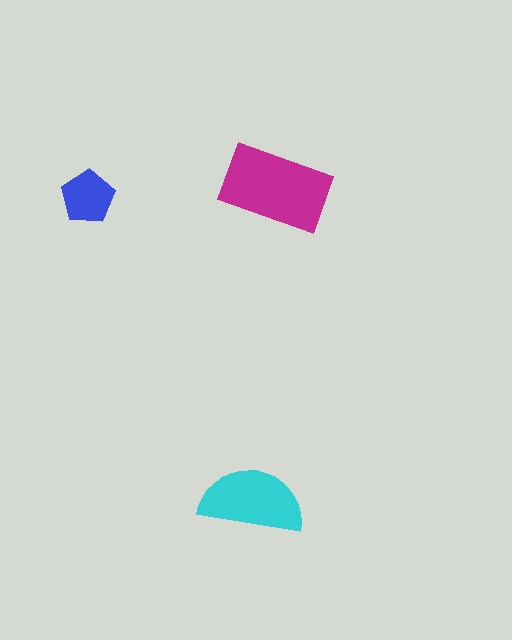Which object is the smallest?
The blue pentagon.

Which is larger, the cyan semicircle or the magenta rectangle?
The magenta rectangle.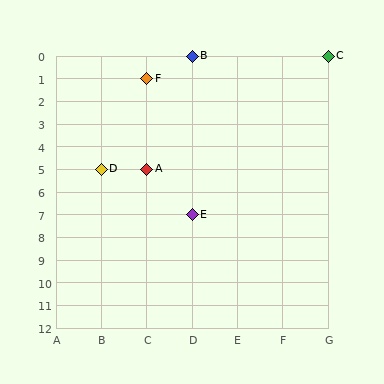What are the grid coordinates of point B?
Point B is at grid coordinates (D, 0).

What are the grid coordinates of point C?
Point C is at grid coordinates (G, 0).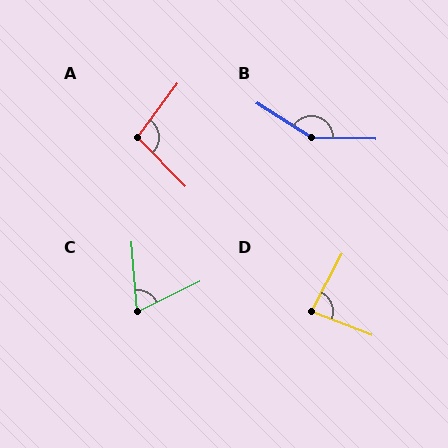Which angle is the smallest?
C, at approximately 68 degrees.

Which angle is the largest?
B, at approximately 149 degrees.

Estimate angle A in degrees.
Approximately 99 degrees.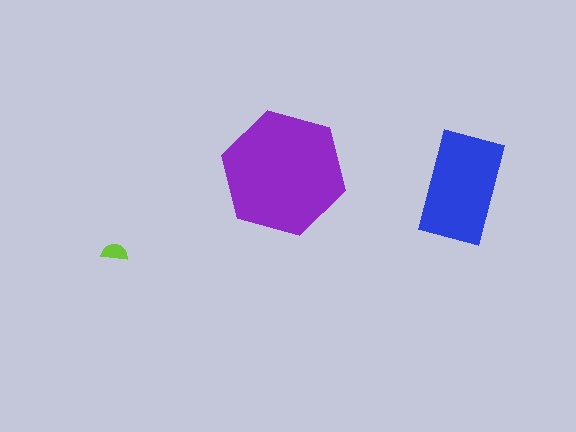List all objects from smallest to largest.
The lime semicircle, the blue rectangle, the purple hexagon.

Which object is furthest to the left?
The lime semicircle is leftmost.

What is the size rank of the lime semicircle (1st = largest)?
3rd.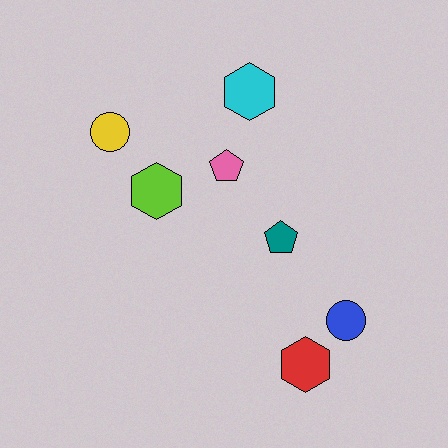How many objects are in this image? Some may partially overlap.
There are 7 objects.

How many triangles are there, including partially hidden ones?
There are no triangles.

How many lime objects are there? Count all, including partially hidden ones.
There is 1 lime object.